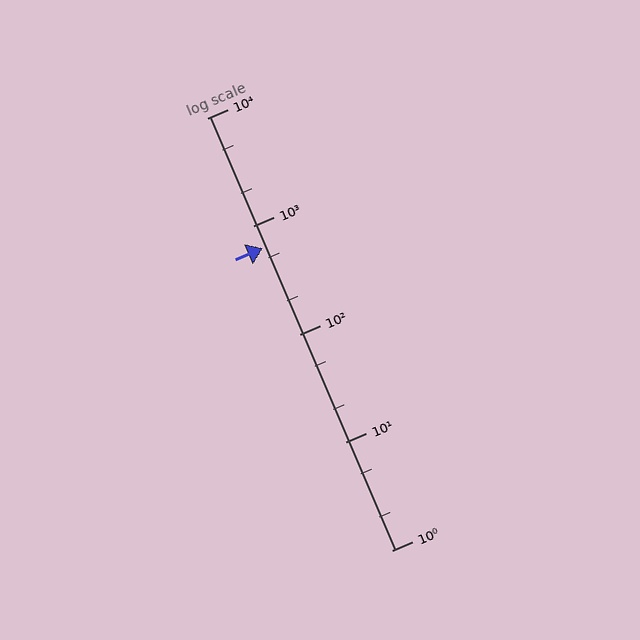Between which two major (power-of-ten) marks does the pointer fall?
The pointer is between 100 and 1000.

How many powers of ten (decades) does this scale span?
The scale spans 4 decades, from 1 to 10000.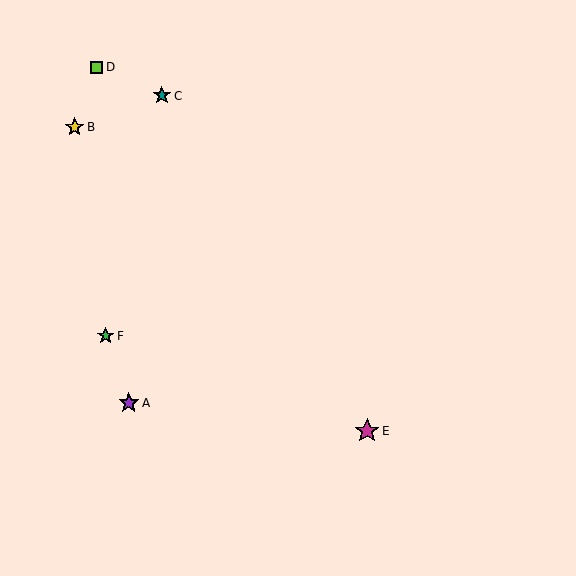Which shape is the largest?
The magenta star (labeled E) is the largest.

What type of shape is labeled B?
Shape B is a yellow star.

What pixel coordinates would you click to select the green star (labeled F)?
Click at (106, 336) to select the green star F.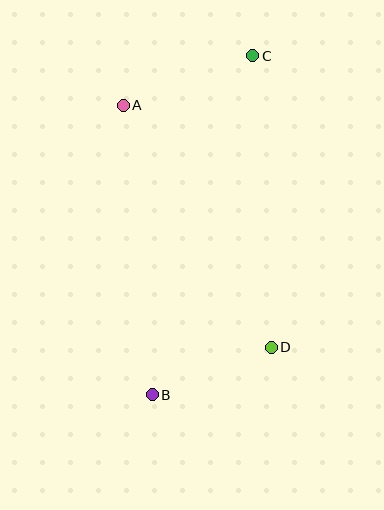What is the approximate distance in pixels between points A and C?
The distance between A and C is approximately 138 pixels.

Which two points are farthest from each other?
Points B and C are farthest from each other.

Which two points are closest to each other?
Points B and D are closest to each other.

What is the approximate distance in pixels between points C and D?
The distance between C and D is approximately 292 pixels.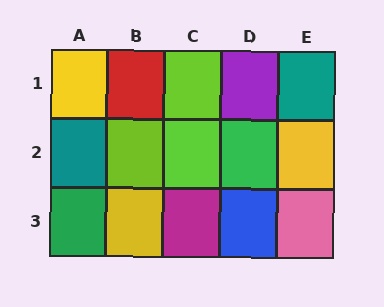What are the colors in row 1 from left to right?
Yellow, red, lime, purple, teal.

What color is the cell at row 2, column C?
Lime.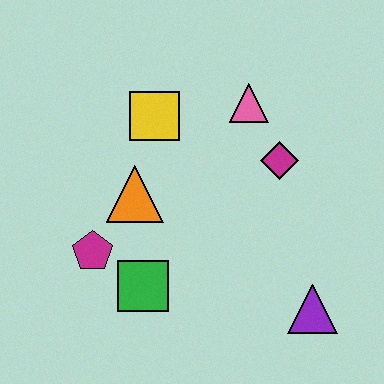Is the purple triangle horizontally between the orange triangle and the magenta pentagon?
No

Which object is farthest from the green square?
The pink triangle is farthest from the green square.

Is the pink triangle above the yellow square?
Yes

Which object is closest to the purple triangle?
The magenta diamond is closest to the purple triangle.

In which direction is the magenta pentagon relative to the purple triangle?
The magenta pentagon is to the left of the purple triangle.